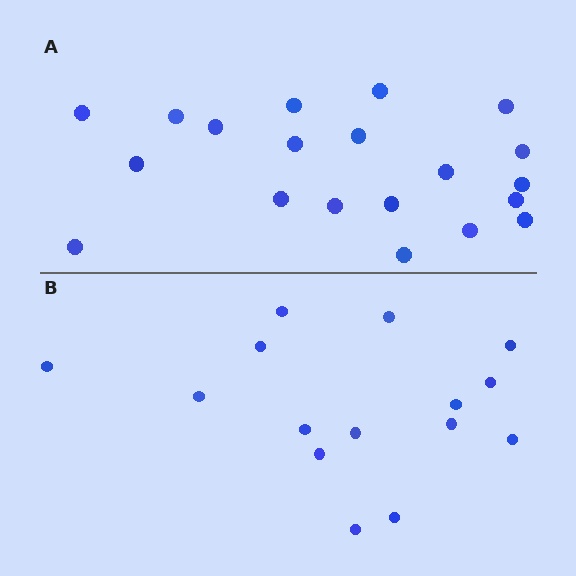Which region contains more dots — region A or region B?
Region A (the top region) has more dots.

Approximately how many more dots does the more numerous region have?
Region A has about 5 more dots than region B.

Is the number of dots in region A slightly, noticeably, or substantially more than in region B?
Region A has noticeably more, but not dramatically so. The ratio is roughly 1.3 to 1.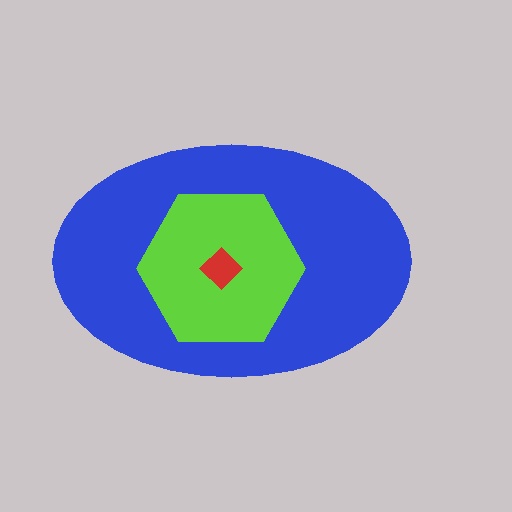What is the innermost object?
The red diamond.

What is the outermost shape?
The blue ellipse.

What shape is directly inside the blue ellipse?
The lime hexagon.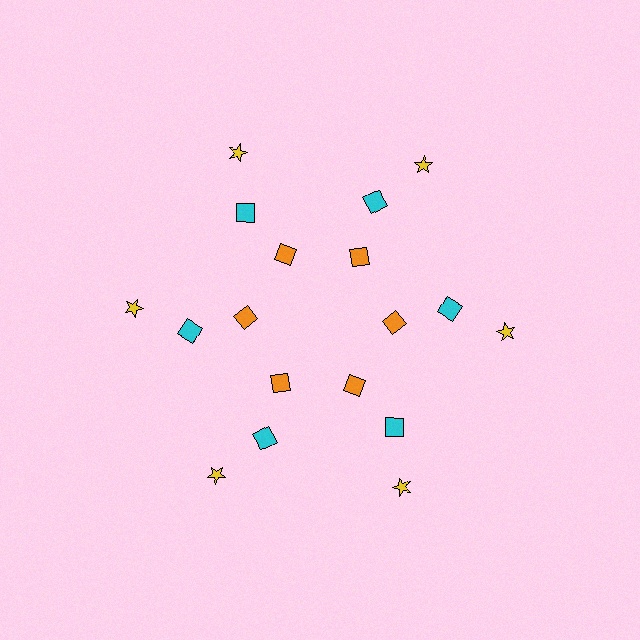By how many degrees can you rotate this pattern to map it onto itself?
The pattern maps onto itself every 60 degrees of rotation.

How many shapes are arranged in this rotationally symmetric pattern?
There are 18 shapes, arranged in 6 groups of 3.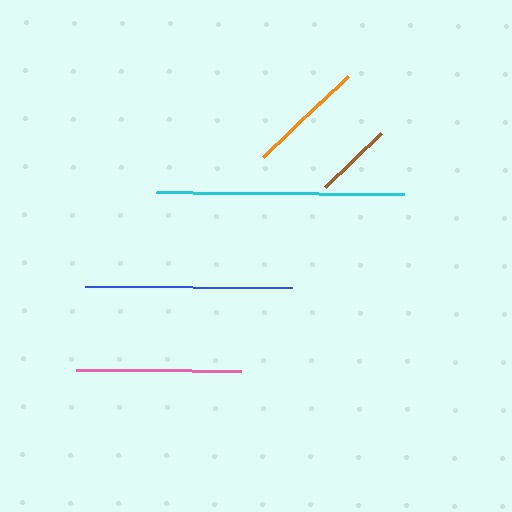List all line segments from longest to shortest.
From longest to shortest: cyan, blue, pink, orange, brown.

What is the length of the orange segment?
The orange segment is approximately 118 pixels long.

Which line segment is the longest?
The cyan line is the longest at approximately 248 pixels.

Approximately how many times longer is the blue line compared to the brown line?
The blue line is approximately 2.7 times the length of the brown line.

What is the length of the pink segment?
The pink segment is approximately 164 pixels long.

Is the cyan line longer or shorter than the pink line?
The cyan line is longer than the pink line.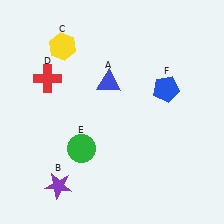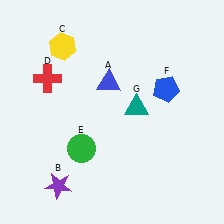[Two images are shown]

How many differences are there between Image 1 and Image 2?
There is 1 difference between the two images.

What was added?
A teal triangle (G) was added in Image 2.